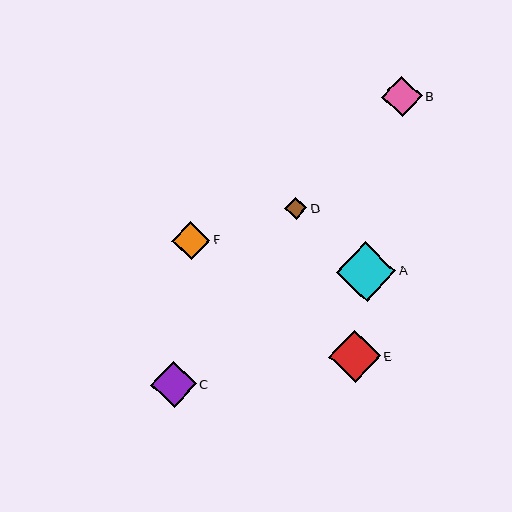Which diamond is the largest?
Diamond A is the largest with a size of approximately 60 pixels.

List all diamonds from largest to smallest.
From largest to smallest: A, E, C, B, F, D.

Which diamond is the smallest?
Diamond D is the smallest with a size of approximately 22 pixels.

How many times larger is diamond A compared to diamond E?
Diamond A is approximately 1.1 times the size of diamond E.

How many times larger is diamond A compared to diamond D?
Diamond A is approximately 2.7 times the size of diamond D.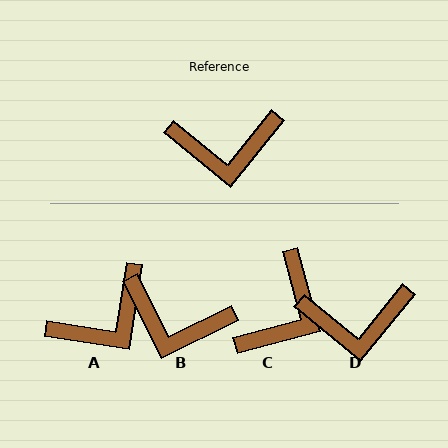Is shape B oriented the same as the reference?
No, it is off by about 25 degrees.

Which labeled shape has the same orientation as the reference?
D.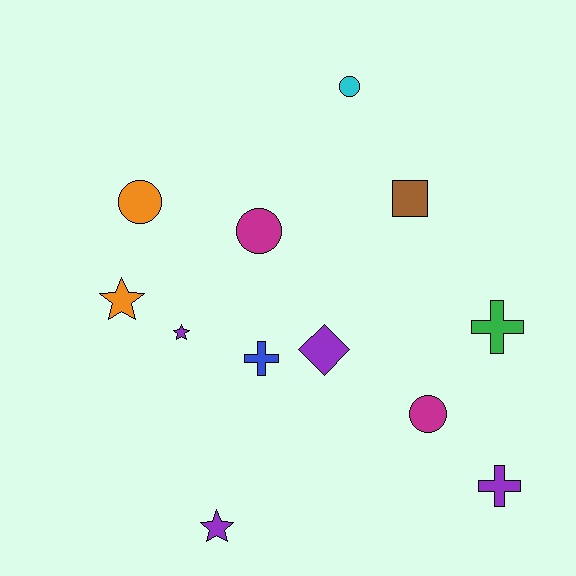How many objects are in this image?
There are 12 objects.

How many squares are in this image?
There is 1 square.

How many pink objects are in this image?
There are no pink objects.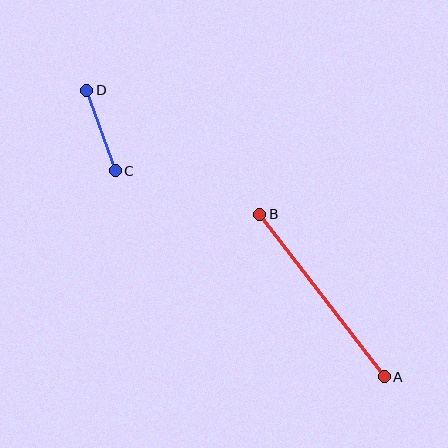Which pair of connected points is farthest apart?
Points A and B are farthest apart.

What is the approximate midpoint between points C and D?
The midpoint is at approximately (101, 131) pixels.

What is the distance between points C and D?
The distance is approximately 85 pixels.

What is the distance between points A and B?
The distance is approximately 205 pixels.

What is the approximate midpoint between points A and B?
The midpoint is at approximately (322, 296) pixels.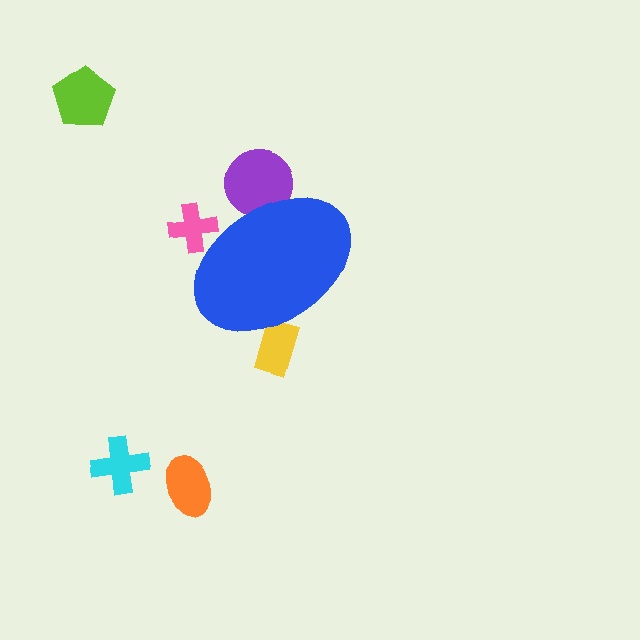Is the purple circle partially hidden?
Yes, the purple circle is partially hidden behind the blue ellipse.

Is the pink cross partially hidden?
Yes, the pink cross is partially hidden behind the blue ellipse.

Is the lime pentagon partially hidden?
No, the lime pentagon is fully visible.